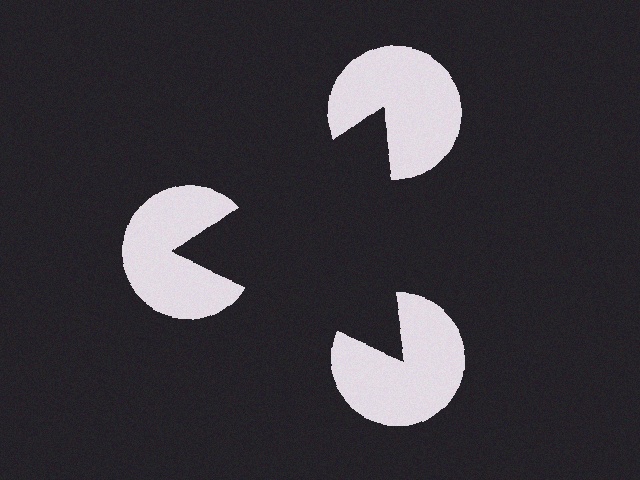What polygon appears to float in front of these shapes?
An illusory triangle — its edges are inferred from the aligned wedge cuts in the pac-man discs, not physically drawn.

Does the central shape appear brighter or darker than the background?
It typically appears slightly darker than the background, even though no actual brightness change is drawn.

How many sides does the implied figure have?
3 sides.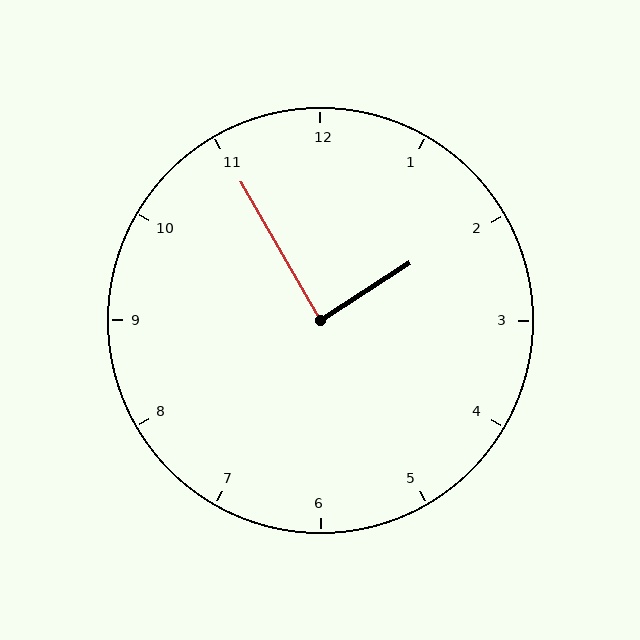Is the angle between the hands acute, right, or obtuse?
It is right.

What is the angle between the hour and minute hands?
Approximately 88 degrees.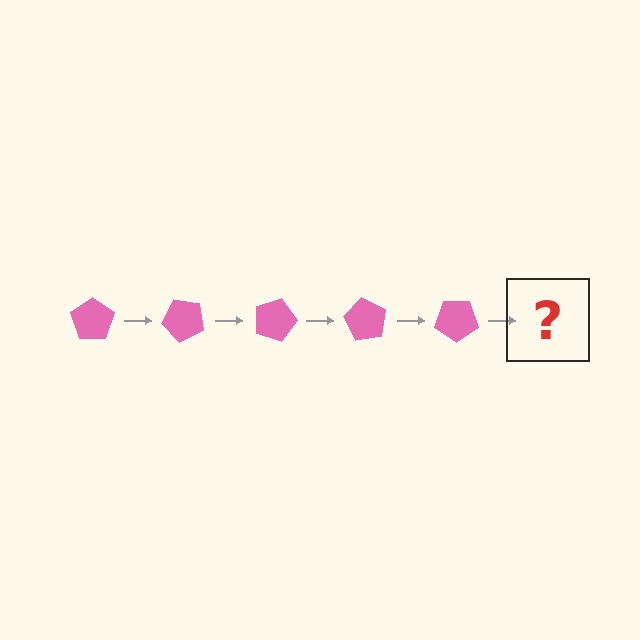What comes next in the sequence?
The next element should be a pink pentagon rotated 225 degrees.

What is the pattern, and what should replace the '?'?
The pattern is that the pentagon rotates 45 degrees each step. The '?' should be a pink pentagon rotated 225 degrees.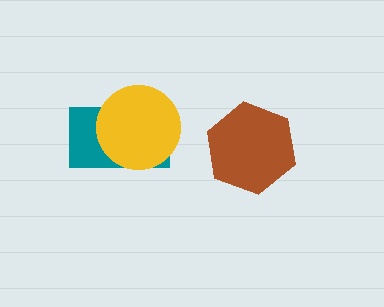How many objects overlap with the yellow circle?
1 object overlaps with the yellow circle.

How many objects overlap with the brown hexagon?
0 objects overlap with the brown hexagon.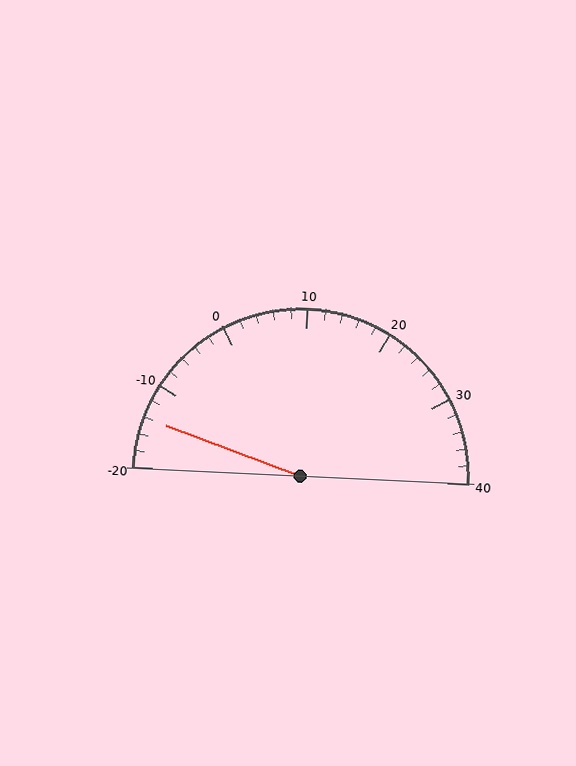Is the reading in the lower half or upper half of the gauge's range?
The reading is in the lower half of the range (-20 to 40).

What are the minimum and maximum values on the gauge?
The gauge ranges from -20 to 40.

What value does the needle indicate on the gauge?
The needle indicates approximately -14.